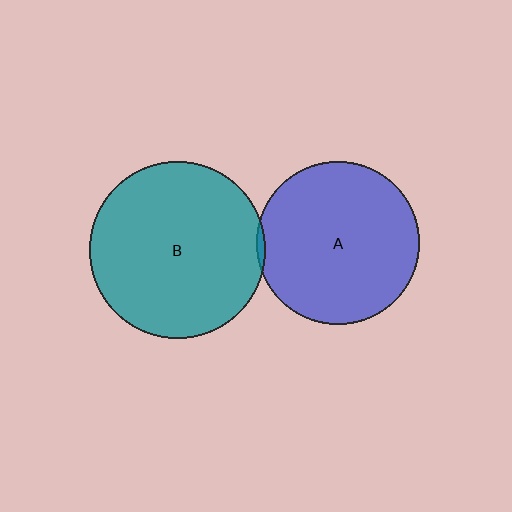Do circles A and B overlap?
Yes.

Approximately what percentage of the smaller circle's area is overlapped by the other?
Approximately 5%.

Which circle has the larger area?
Circle B (teal).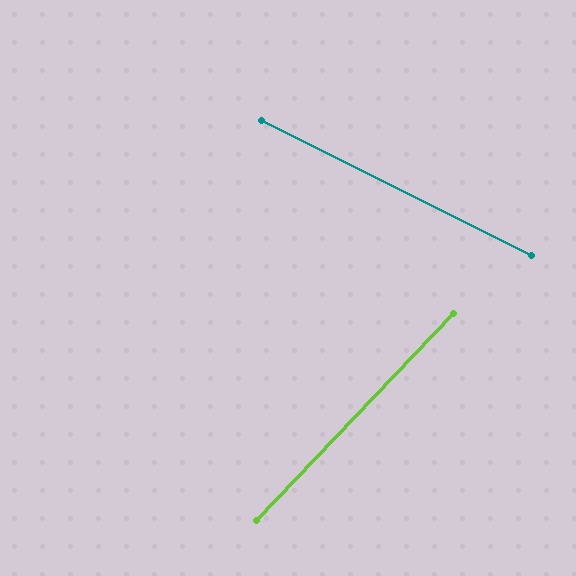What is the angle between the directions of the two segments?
Approximately 73 degrees.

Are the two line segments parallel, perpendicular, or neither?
Neither parallel nor perpendicular — they differ by about 73°.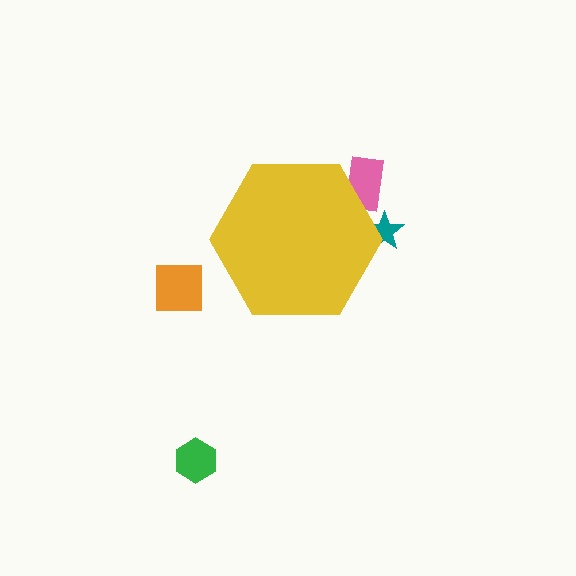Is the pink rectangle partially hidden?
Yes, the pink rectangle is partially hidden behind the yellow hexagon.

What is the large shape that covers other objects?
A yellow hexagon.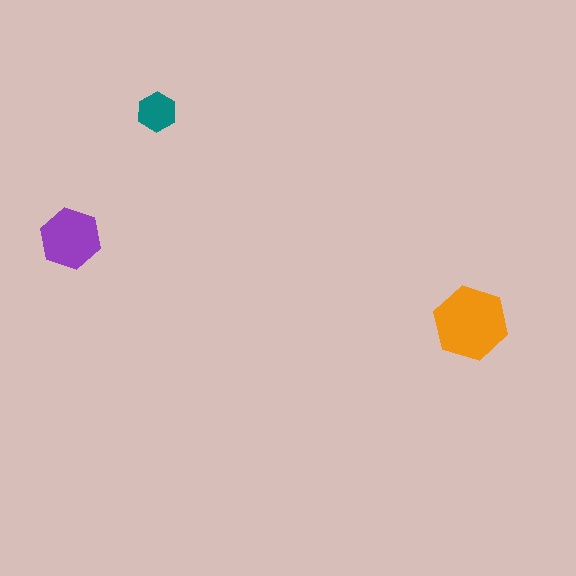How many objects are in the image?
There are 3 objects in the image.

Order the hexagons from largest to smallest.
the orange one, the purple one, the teal one.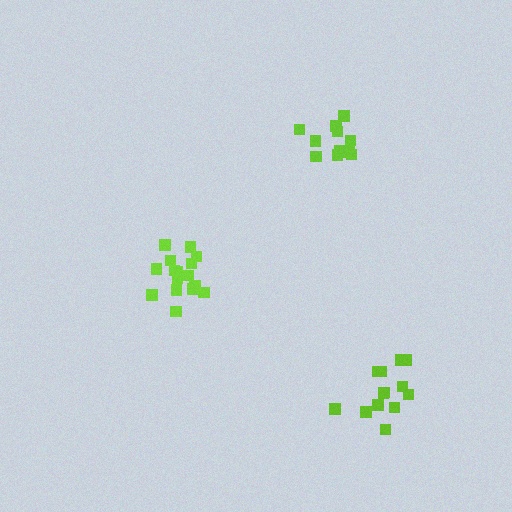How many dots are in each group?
Group 1: 13 dots, Group 2: 12 dots, Group 3: 16 dots (41 total).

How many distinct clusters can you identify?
There are 3 distinct clusters.